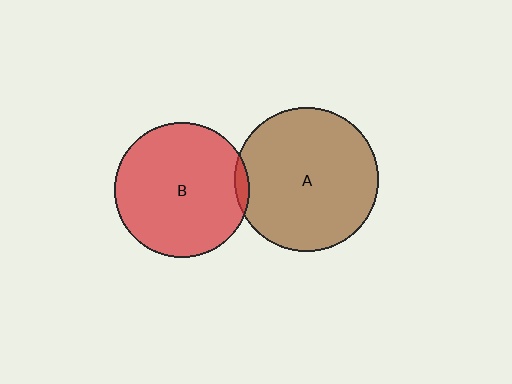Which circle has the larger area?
Circle A (brown).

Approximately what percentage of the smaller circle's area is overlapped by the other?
Approximately 5%.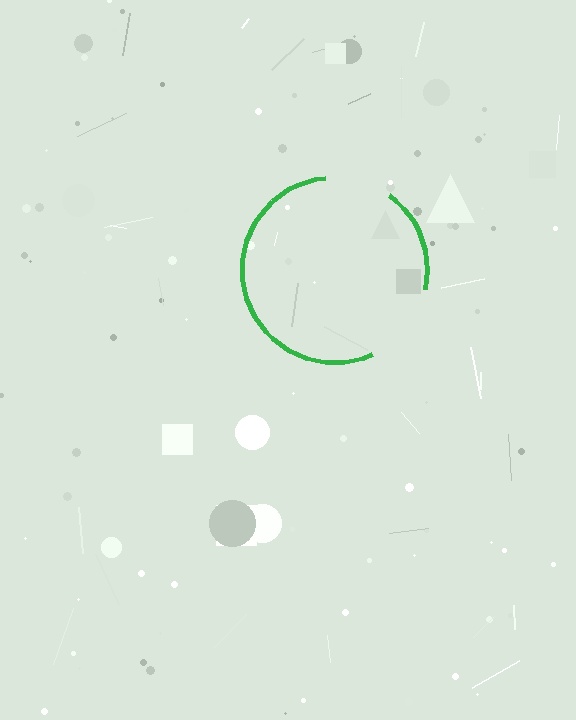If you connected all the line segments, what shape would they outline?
They would outline a circle.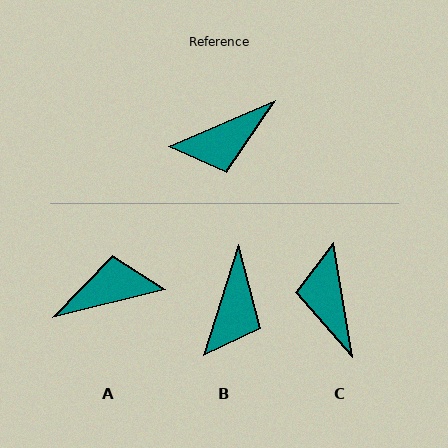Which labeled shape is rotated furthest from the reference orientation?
A, about 171 degrees away.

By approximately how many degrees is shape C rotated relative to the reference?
Approximately 104 degrees clockwise.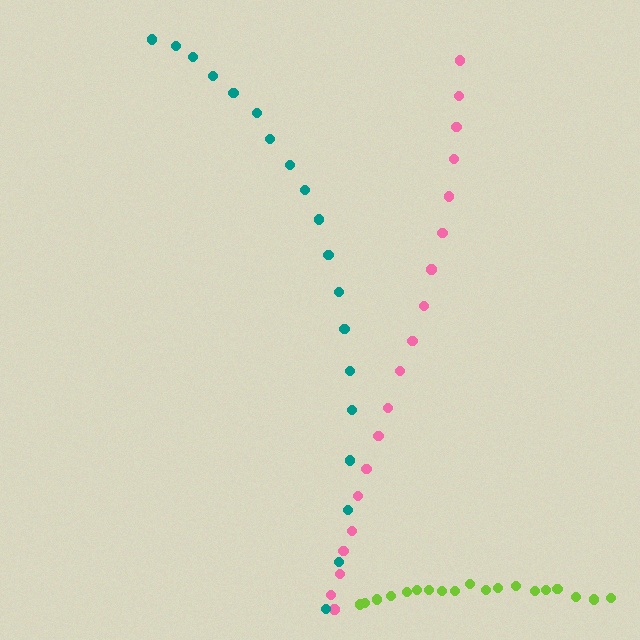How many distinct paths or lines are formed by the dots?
There are 3 distinct paths.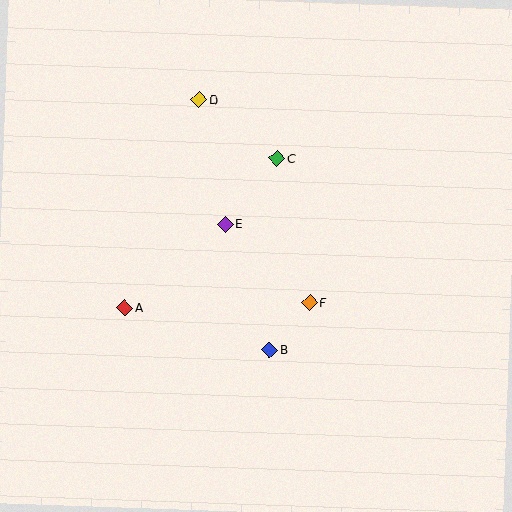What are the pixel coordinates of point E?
Point E is at (225, 224).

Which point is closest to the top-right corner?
Point C is closest to the top-right corner.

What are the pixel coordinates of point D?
Point D is at (199, 100).